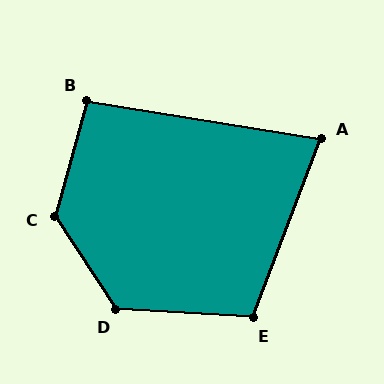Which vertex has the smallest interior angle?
A, at approximately 79 degrees.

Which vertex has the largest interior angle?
C, at approximately 131 degrees.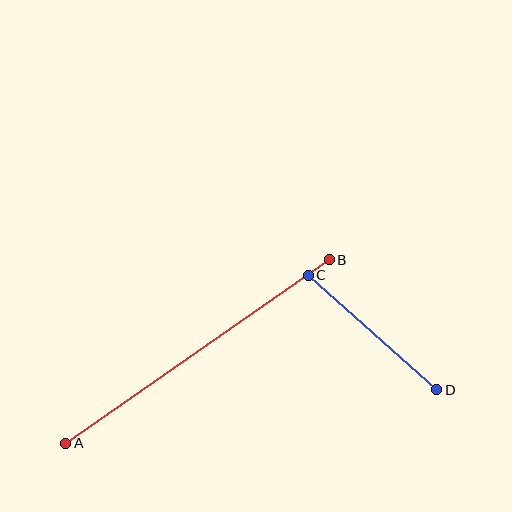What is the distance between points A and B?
The distance is approximately 321 pixels.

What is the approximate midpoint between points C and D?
The midpoint is at approximately (372, 333) pixels.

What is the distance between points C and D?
The distance is approximately 172 pixels.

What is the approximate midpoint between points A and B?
The midpoint is at approximately (197, 351) pixels.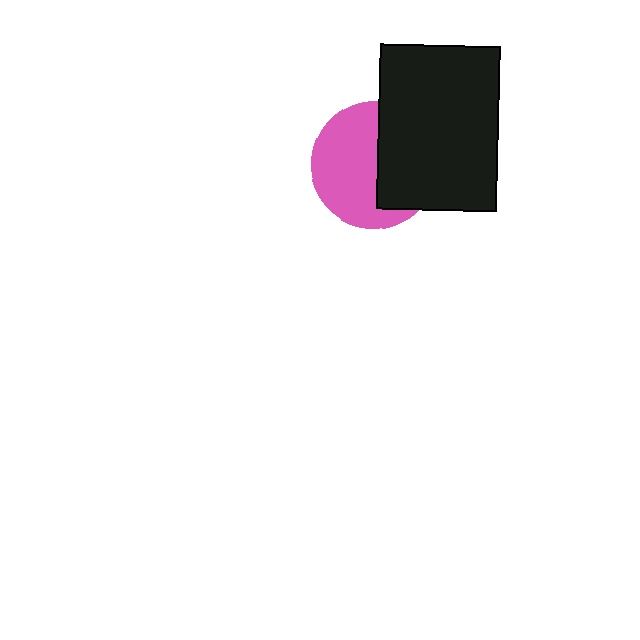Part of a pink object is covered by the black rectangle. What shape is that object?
It is a circle.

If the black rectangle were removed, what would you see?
You would see the complete pink circle.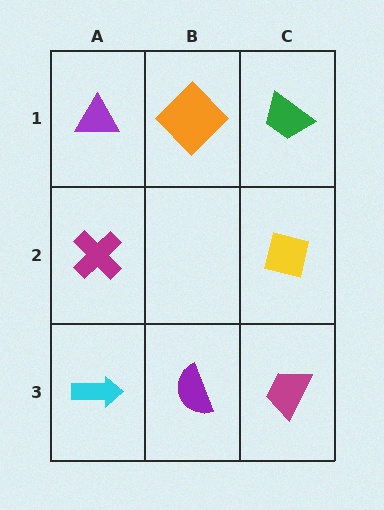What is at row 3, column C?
A magenta trapezoid.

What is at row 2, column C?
A yellow square.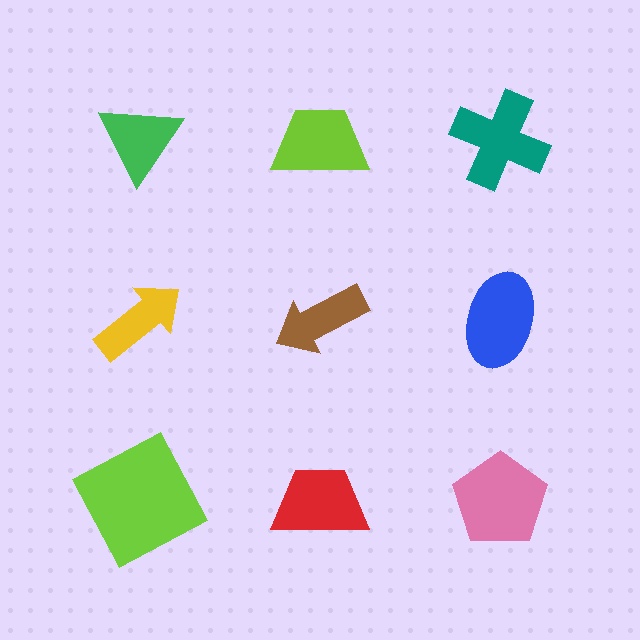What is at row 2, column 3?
A blue ellipse.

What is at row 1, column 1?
A green triangle.